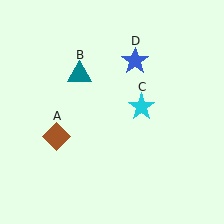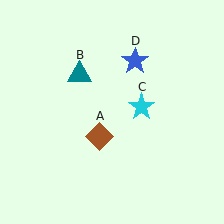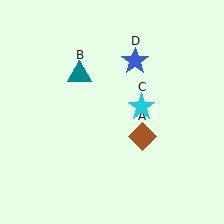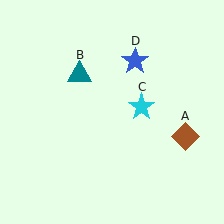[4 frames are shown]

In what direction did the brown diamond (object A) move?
The brown diamond (object A) moved right.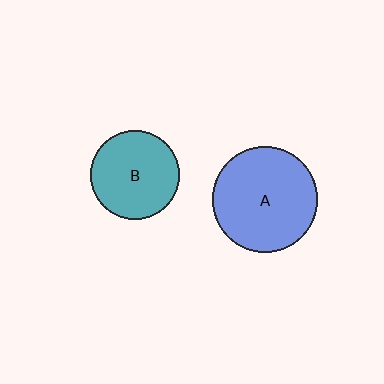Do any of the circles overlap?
No, none of the circles overlap.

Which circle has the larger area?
Circle A (blue).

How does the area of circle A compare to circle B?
Approximately 1.4 times.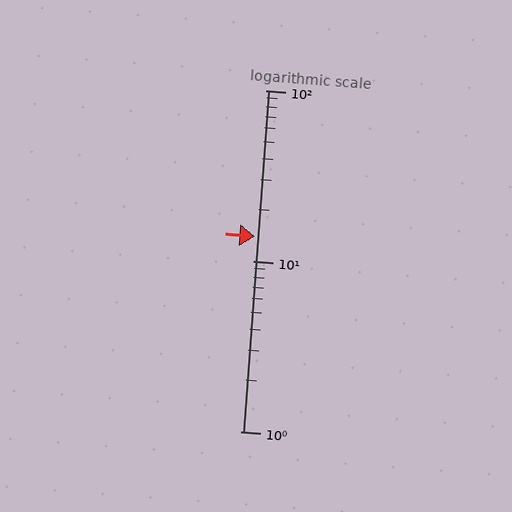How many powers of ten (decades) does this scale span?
The scale spans 2 decades, from 1 to 100.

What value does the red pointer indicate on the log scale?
The pointer indicates approximately 14.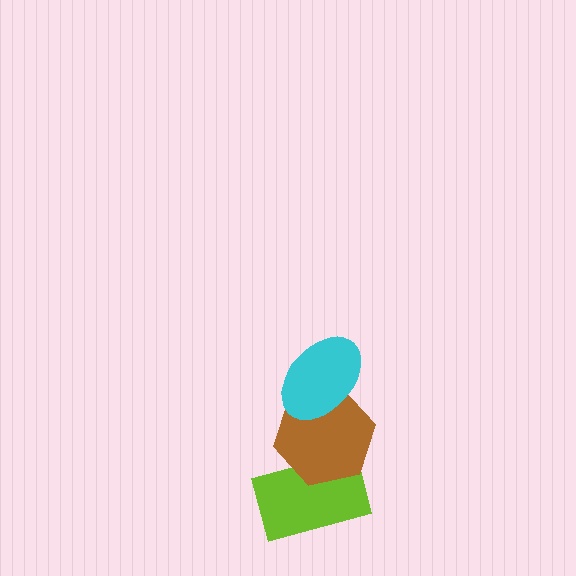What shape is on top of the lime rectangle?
The brown hexagon is on top of the lime rectangle.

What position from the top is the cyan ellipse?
The cyan ellipse is 1st from the top.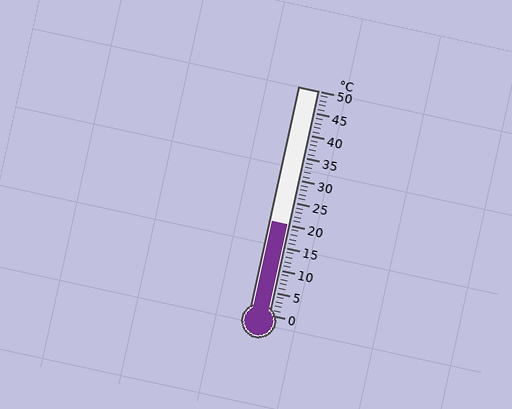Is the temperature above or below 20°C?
The temperature is at 20°C.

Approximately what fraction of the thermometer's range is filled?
The thermometer is filled to approximately 40% of its range.